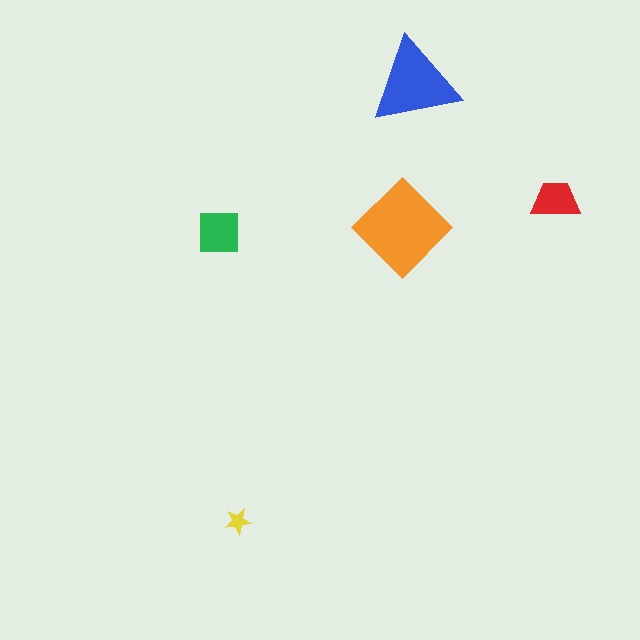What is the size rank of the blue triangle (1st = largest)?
2nd.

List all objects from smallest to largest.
The yellow star, the red trapezoid, the green square, the blue triangle, the orange diamond.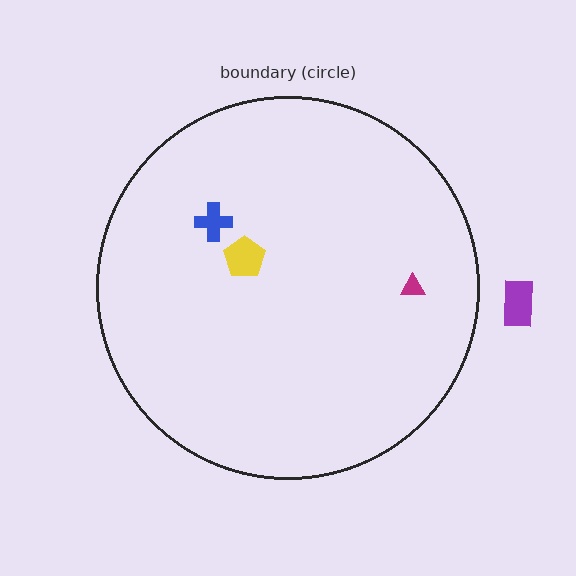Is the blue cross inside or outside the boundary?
Inside.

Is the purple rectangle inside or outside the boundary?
Outside.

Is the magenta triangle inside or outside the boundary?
Inside.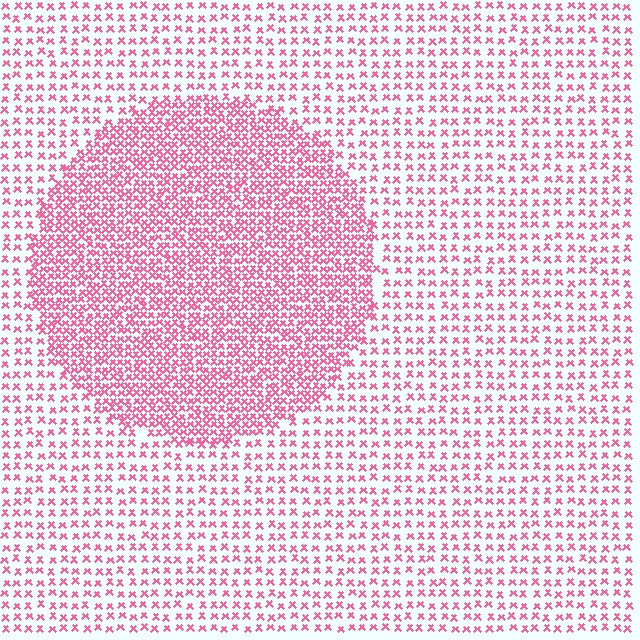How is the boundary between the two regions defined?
The boundary is defined by a change in element density (approximately 2.2x ratio). All elements are the same color, size, and shape.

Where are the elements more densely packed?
The elements are more densely packed inside the circle boundary.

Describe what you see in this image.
The image contains small pink elements arranged at two different densities. A circle-shaped region is visible where the elements are more densely packed than the surrounding area.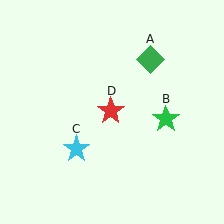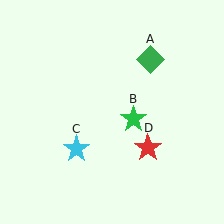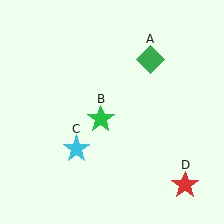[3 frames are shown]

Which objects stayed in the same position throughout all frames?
Green diamond (object A) and cyan star (object C) remained stationary.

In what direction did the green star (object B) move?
The green star (object B) moved left.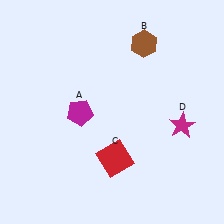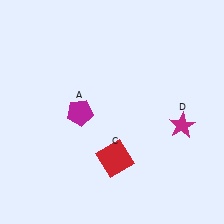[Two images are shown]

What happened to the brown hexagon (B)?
The brown hexagon (B) was removed in Image 2. It was in the top-right area of Image 1.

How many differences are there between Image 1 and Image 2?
There is 1 difference between the two images.